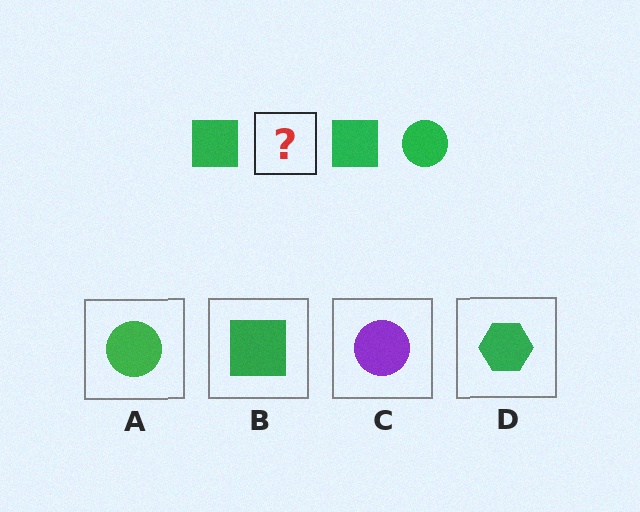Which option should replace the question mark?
Option A.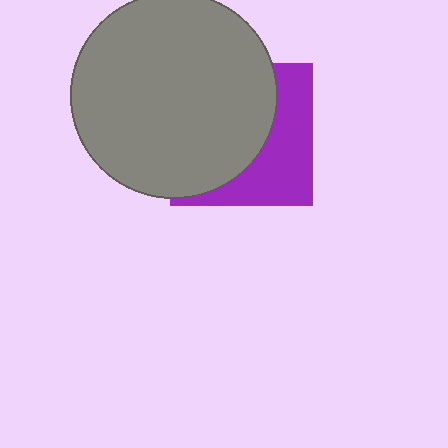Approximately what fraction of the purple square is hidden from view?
Roughly 60% of the purple square is hidden behind the gray circle.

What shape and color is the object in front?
The object in front is a gray circle.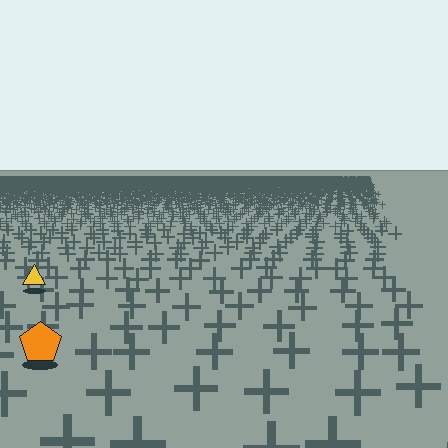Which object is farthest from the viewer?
The yellow triangle is farthest from the viewer. It appears smaller and the ground texture around it is denser.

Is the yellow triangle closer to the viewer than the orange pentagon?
No. The orange pentagon is closer — you can tell from the texture gradient: the ground texture is coarser near it.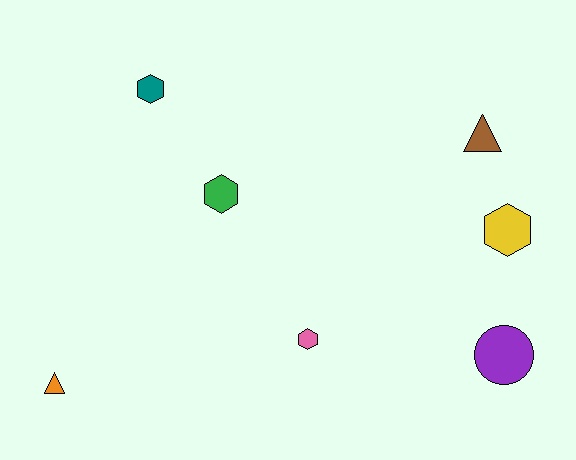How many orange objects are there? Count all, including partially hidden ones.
There is 1 orange object.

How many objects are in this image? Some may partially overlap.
There are 7 objects.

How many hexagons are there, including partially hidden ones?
There are 4 hexagons.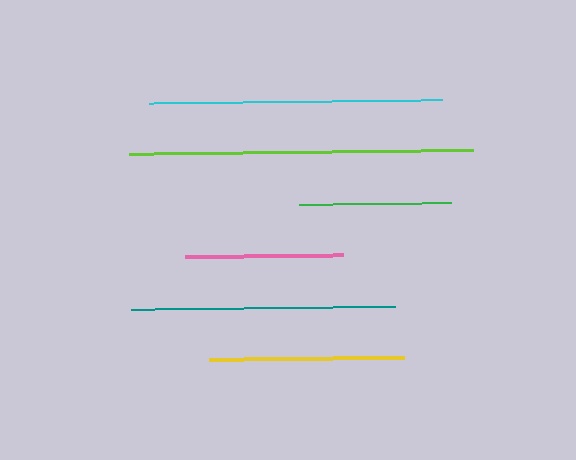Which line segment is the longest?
The lime line is the longest at approximately 345 pixels.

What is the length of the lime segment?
The lime segment is approximately 345 pixels long.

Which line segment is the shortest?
The green line is the shortest at approximately 152 pixels.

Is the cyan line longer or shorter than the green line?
The cyan line is longer than the green line.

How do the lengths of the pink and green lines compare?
The pink and green lines are approximately the same length.